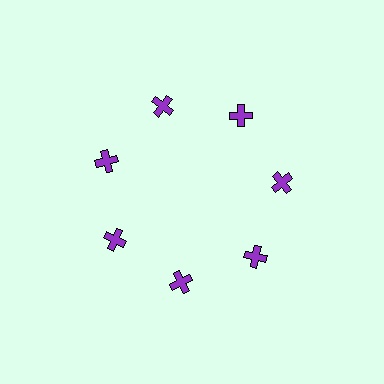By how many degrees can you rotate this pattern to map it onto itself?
The pattern maps onto itself every 51 degrees of rotation.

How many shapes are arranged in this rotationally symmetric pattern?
There are 7 shapes, arranged in 7 groups of 1.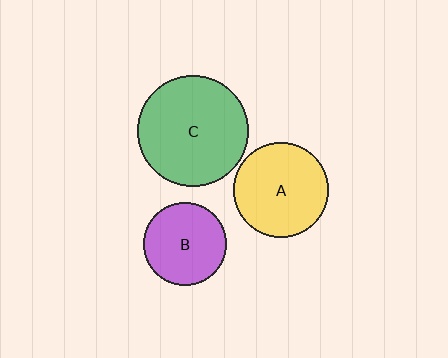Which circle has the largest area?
Circle C (green).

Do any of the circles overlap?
No, none of the circles overlap.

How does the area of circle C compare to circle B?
Approximately 1.8 times.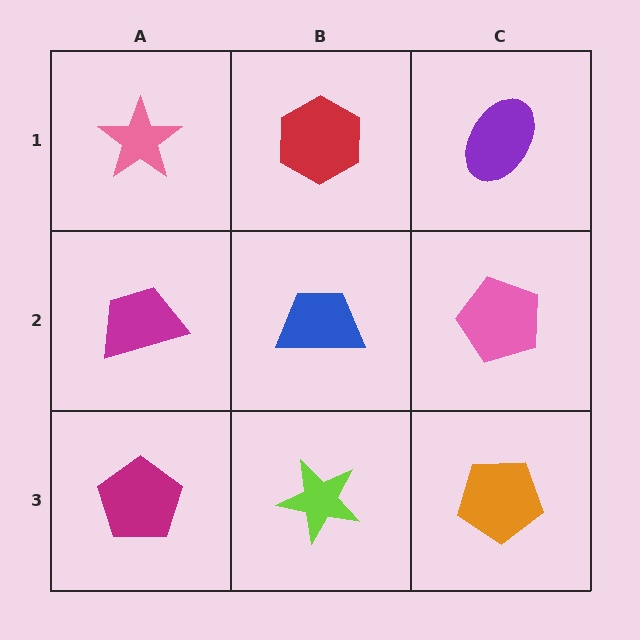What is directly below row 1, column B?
A blue trapezoid.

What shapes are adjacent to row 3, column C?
A pink pentagon (row 2, column C), a lime star (row 3, column B).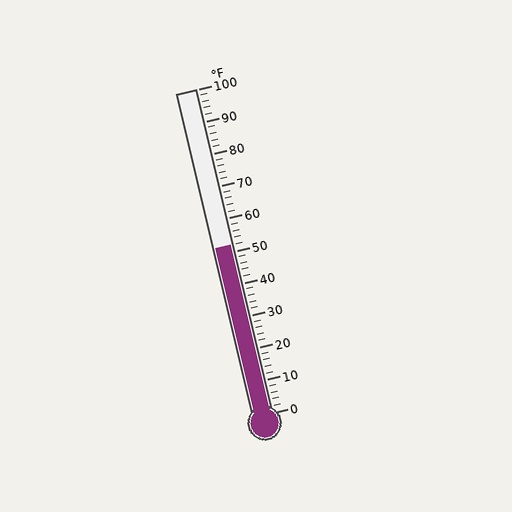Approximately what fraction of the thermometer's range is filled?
The thermometer is filled to approximately 50% of its range.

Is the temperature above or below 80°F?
The temperature is below 80°F.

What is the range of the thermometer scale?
The thermometer scale ranges from 0°F to 100°F.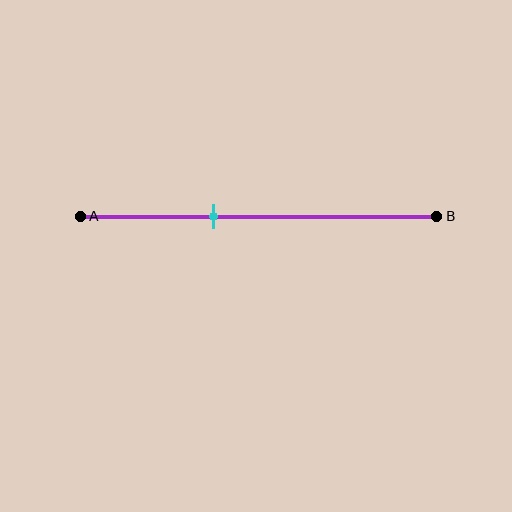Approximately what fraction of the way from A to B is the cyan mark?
The cyan mark is approximately 35% of the way from A to B.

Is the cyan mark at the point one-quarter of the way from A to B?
No, the mark is at about 35% from A, not at the 25% one-quarter point.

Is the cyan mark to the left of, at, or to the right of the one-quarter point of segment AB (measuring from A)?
The cyan mark is to the right of the one-quarter point of segment AB.